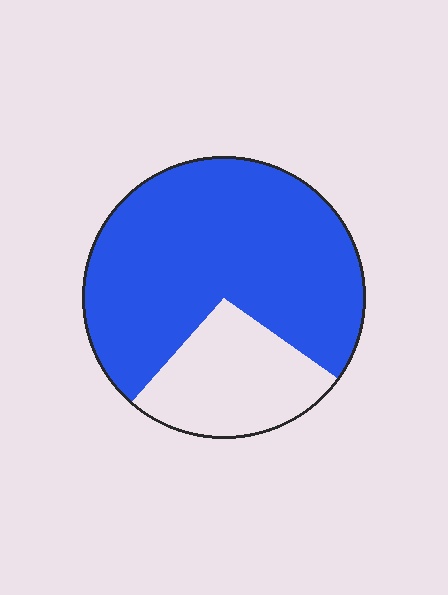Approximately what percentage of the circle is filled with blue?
Approximately 75%.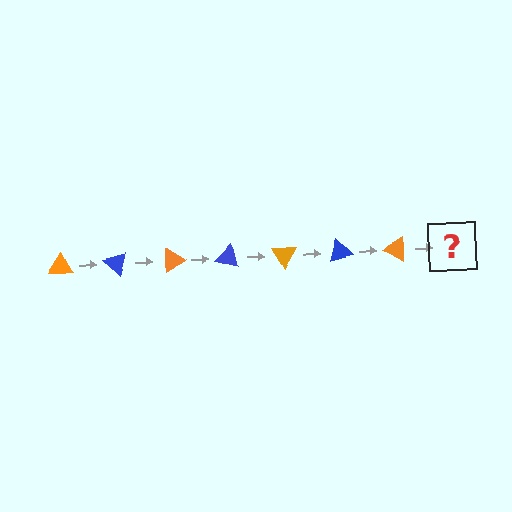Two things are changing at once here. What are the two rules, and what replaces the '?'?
The two rules are that it rotates 45 degrees each step and the color cycles through orange and blue. The '?' should be a blue triangle, rotated 315 degrees from the start.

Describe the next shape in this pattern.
It should be a blue triangle, rotated 315 degrees from the start.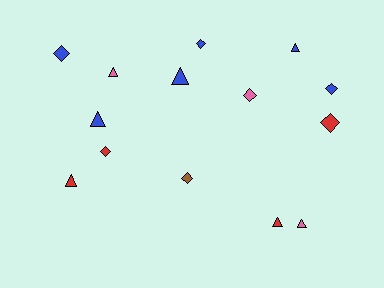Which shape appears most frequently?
Triangle, with 7 objects.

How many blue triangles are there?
There are 3 blue triangles.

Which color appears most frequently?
Blue, with 6 objects.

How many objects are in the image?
There are 14 objects.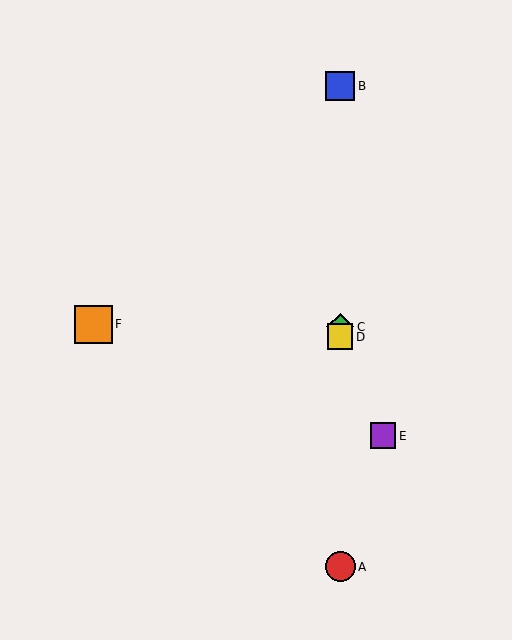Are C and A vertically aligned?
Yes, both are at x≈340.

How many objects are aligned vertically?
4 objects (A, B, C, D) are aligned vertically.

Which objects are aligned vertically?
Objects A, B, C, D are aligned vertically.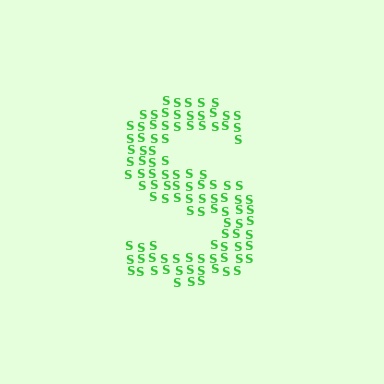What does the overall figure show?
The overall figure shows the letter S.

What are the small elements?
The small elements are letter S's.